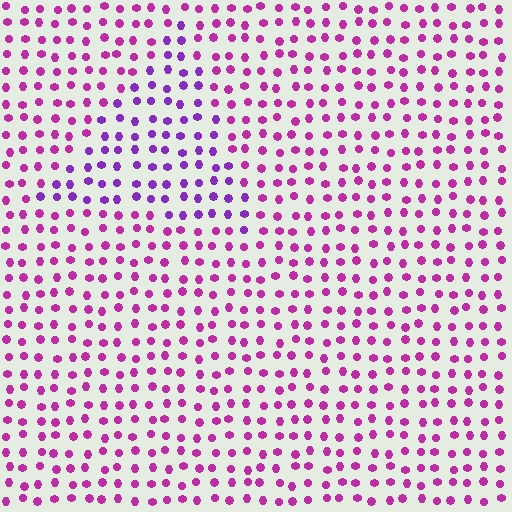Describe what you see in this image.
The image is filled with small magenta elements in a uniform arrangement. A triangle-shaped region is visible where the elements are tinted to a slightly different hue, forming a subtle color boundary.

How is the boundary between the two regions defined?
The boundary is defined purely by a slight shift in hue (about 34 degrees). Spacing, size, and orientation are identical on both sides.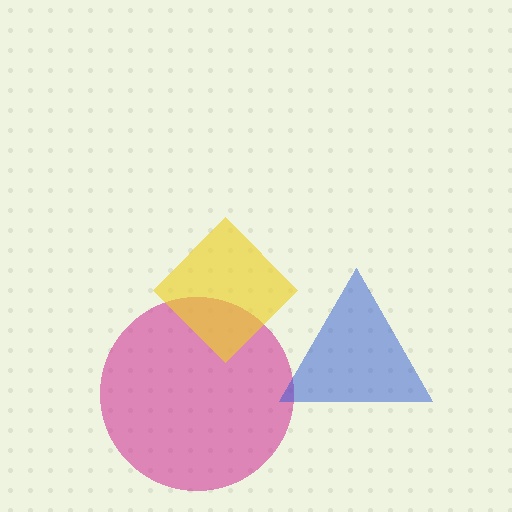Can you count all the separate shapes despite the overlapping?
Yes, there are 3 separate shapes.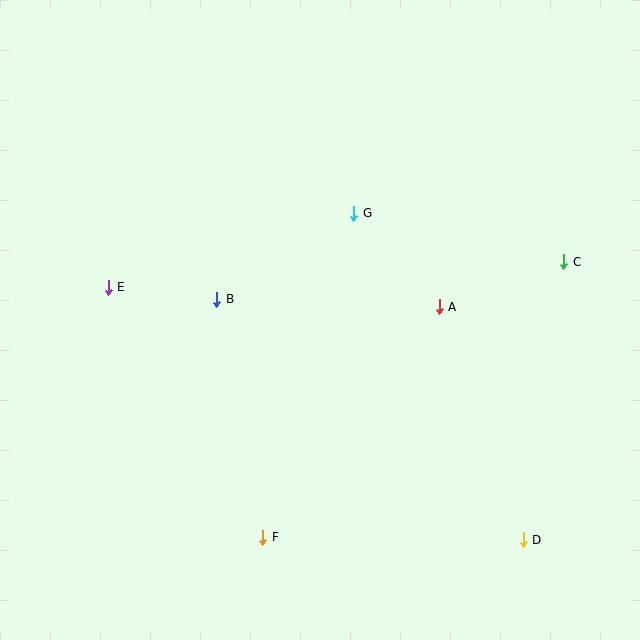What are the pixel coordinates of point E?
Point E is at (108, 287).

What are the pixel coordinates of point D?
Point D is at (523, 540).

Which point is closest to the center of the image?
Point B at (217, 300) is closest to the center.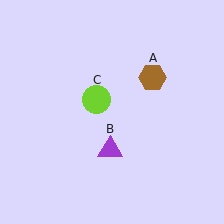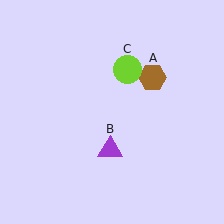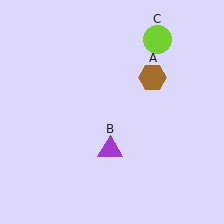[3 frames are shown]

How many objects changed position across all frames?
1 object changed position: lime circle (object C).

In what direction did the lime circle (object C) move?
The lime circle (object C) moved up and to the right.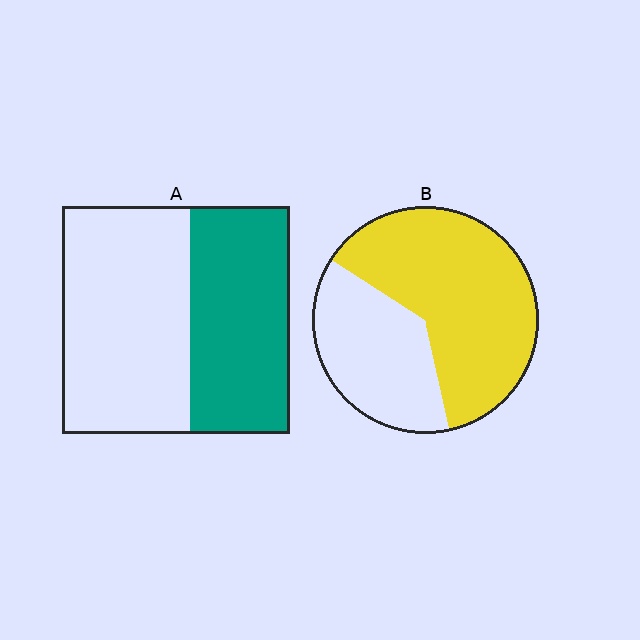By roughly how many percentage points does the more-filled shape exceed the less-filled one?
By roughly 20 percentage points (B over A).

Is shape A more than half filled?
No.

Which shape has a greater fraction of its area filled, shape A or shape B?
Shape B.